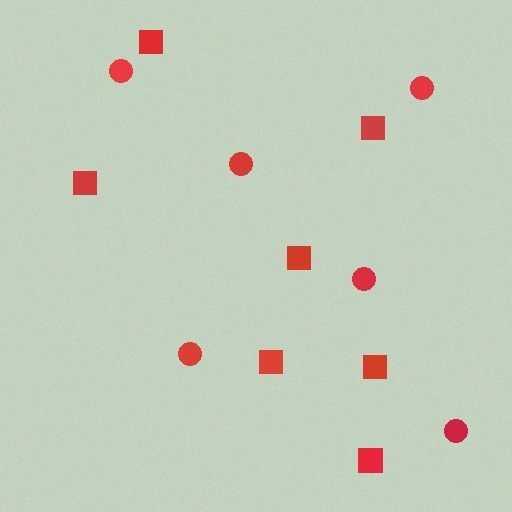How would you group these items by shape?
There are 2 groups: one group of squares (7) and one group of circles (6).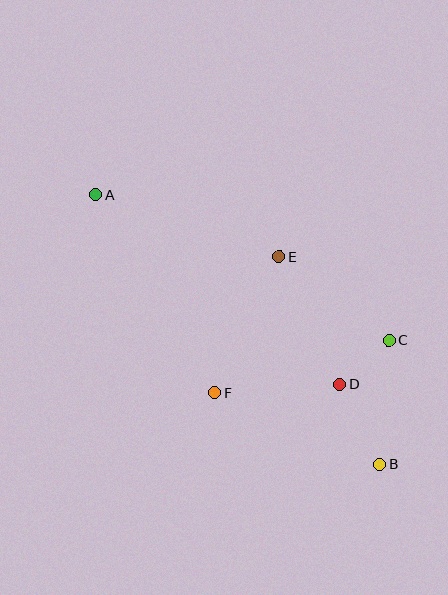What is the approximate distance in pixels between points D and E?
The distance between D and E is approximately 142 pixels.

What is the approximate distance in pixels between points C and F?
The distance between C and F is approximately 182 pixels.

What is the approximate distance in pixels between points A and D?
The distance between A and D is approximately 309 pixels.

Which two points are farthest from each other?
Points A and B are farthest from each other.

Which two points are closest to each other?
Points C and D are closest to each other.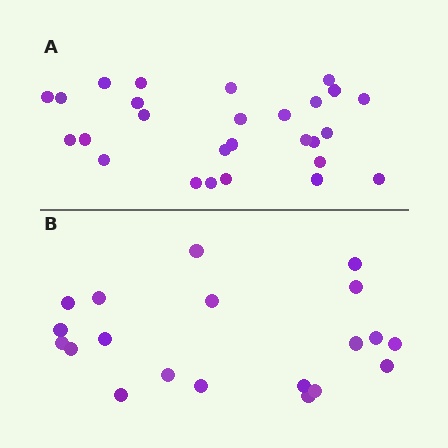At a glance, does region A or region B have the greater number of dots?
Region A (the top region) has more dots.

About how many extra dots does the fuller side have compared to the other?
Region A has roughly 8 or so more dots than region B.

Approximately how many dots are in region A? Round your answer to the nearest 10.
About 30 dots. (The exact count is 27, which rounds to 30.)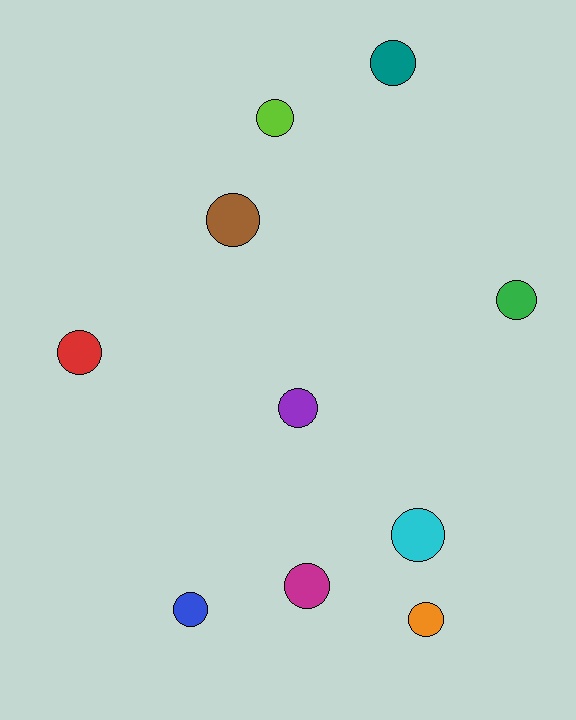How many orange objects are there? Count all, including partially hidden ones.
There is 1 orange object.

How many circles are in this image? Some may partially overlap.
There are 10 circles.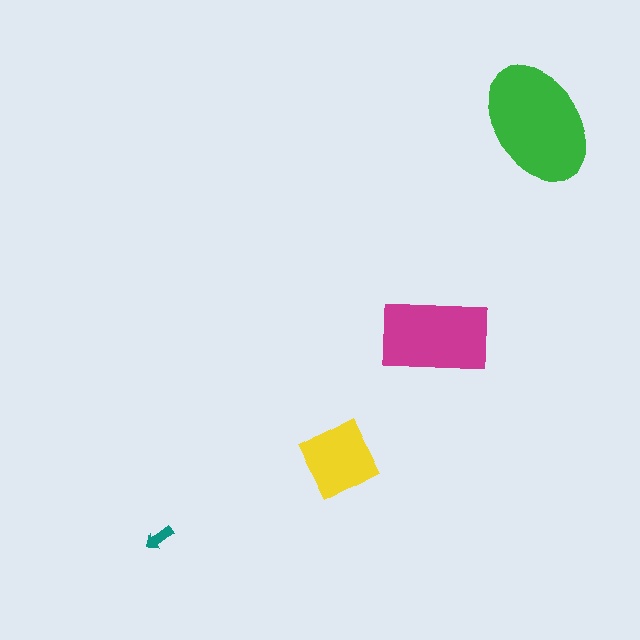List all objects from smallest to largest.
The teal arrow, the yellow diamond, the magenta rectangle, the green ellipse.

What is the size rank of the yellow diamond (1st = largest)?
3rd.